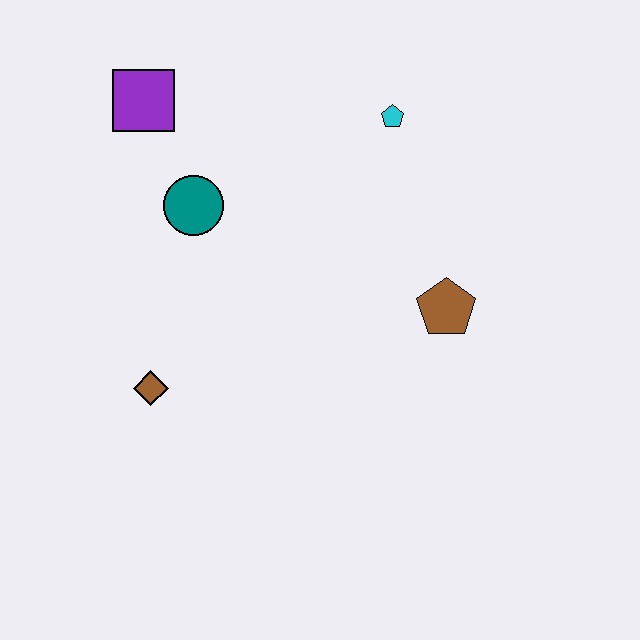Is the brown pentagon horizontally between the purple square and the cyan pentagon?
No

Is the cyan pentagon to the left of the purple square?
No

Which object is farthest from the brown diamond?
The cyan pentagon is farthest from the brown diamond.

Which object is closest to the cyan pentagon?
The brown pentagon is closest to the cyan pentagon.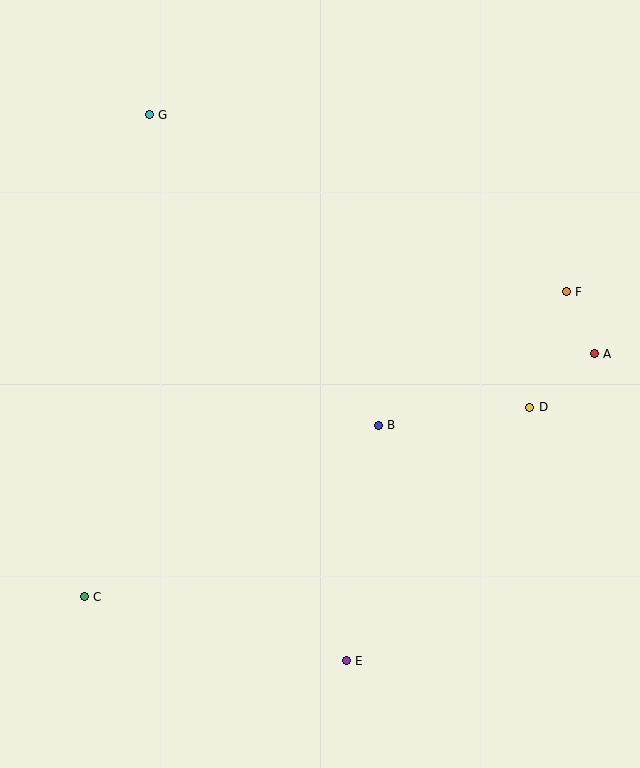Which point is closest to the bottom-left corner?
Point C is closest to the bottom-left corner.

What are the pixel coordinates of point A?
Point A is at (594, 354).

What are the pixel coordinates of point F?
Point F is at (566, 292).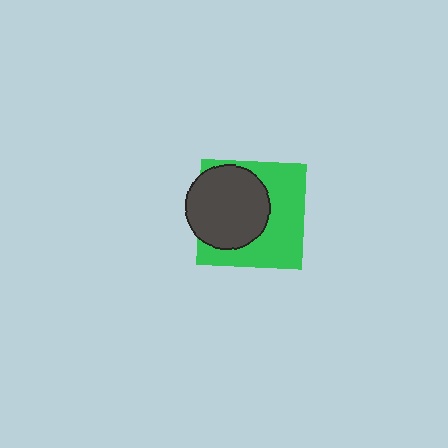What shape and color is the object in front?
The object in front is a dark gray circle.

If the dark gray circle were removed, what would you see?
You would see the complete green square.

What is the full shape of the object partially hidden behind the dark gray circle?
The partially hidden object is a green square.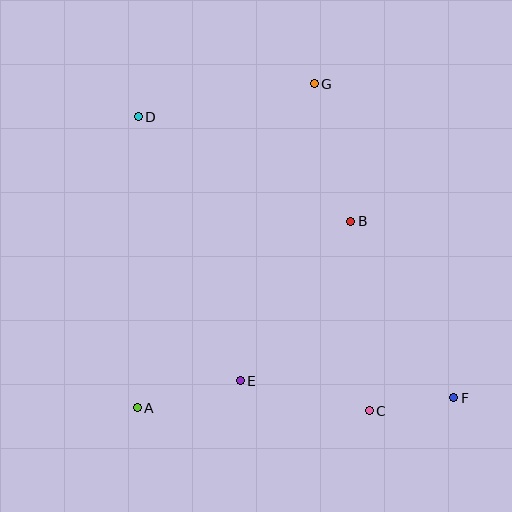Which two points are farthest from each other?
Points D and F are farthest from each other.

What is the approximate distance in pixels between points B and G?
The distance between B and G is approximately 143 pixels.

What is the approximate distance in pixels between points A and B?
The distance between A and B is approximately 283 pixels.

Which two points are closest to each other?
Points C and F are closest to each other.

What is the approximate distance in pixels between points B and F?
The distance between B and F is approximately 204 pixels.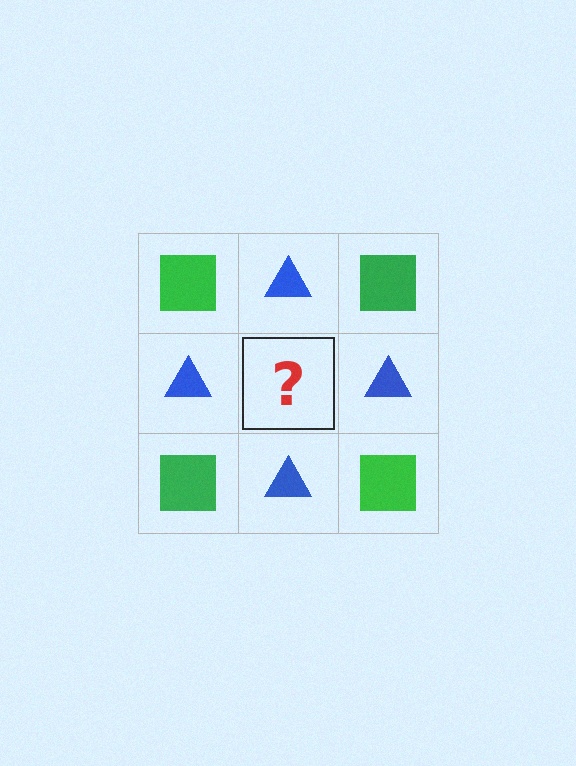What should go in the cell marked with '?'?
The missing cell should contain a green square.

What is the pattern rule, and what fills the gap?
The rule is that it alternates green square and blue triangle in a checkerboard pattern. The gap should be filled with a green square.